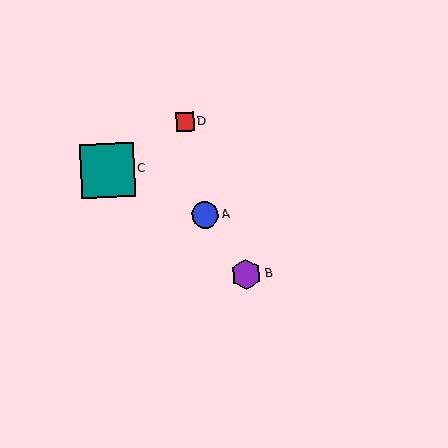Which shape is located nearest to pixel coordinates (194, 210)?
The blue circle (labeled A) at (205, 215) is nearest to that location.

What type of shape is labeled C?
Shape C is a teal square.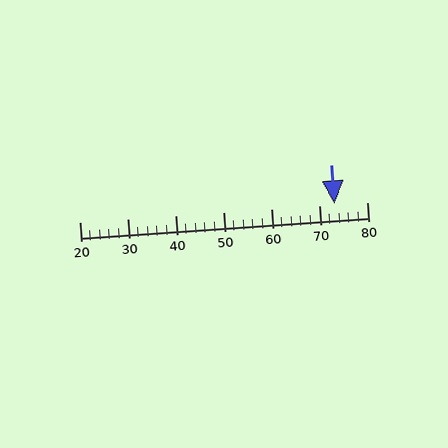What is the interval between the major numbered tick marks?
The major tick marks are spaced 10 units apart.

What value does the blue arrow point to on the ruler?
The blue arrow points to approximately 73.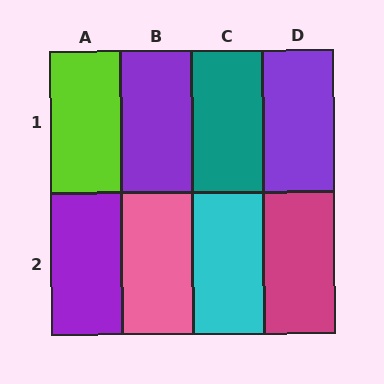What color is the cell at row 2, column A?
Purple.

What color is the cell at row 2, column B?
Pink.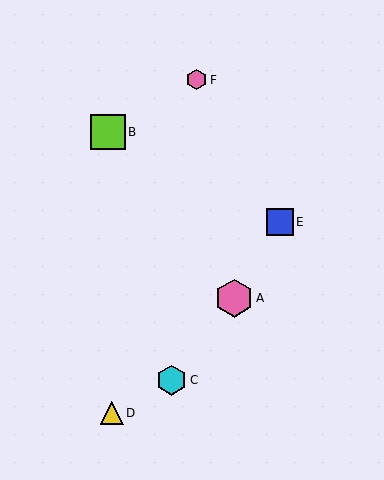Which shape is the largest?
The pink hexagon (labeled A) is the largest.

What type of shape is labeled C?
Shape C is a cyan hexagon.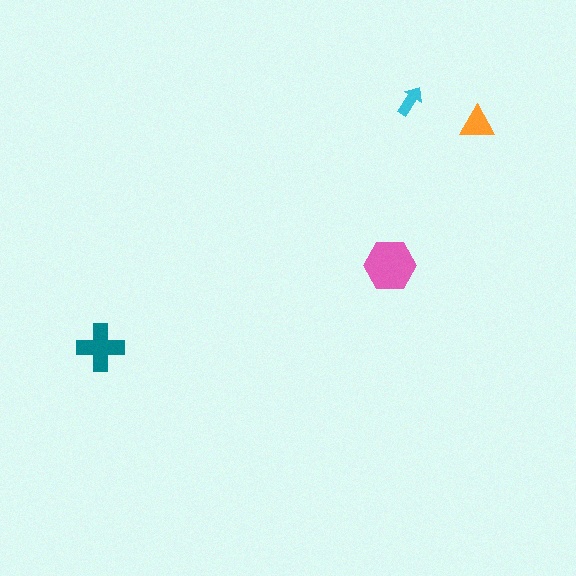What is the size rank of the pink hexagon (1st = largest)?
1st.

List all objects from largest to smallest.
The pink hexagon, the teal cross, the orange triangle, the cyan arrow.